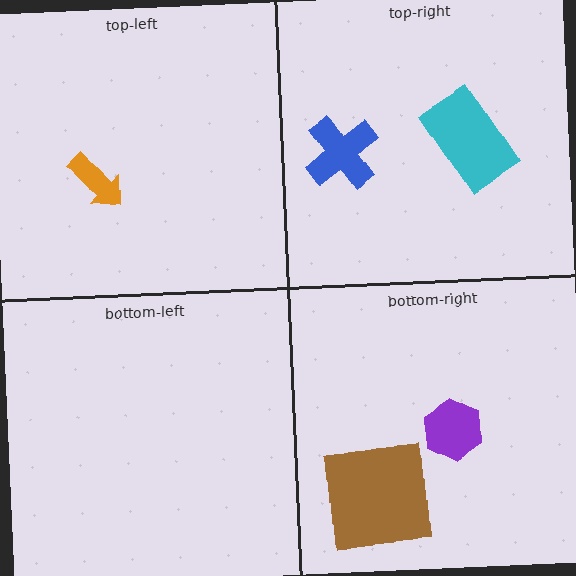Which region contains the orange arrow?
The top-left region.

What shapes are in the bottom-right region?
The brown square, the purple hexagon.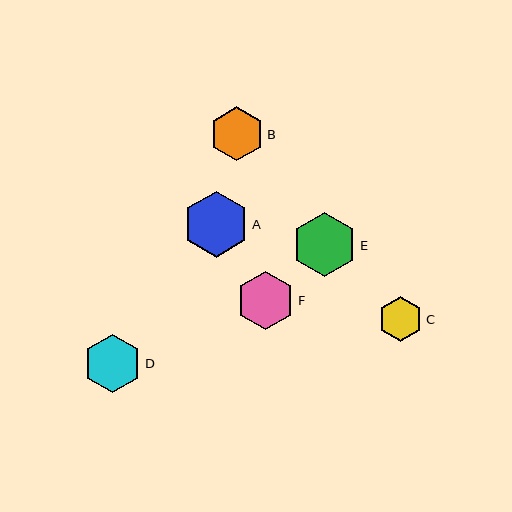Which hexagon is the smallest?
Hexagon C is the smallest with a size of approximately 45 pixels.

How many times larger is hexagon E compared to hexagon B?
Hexagon E is approximately 1.2 times the size of hexagon B.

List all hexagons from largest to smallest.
From largest to smallest: A, E, F, D, B, C.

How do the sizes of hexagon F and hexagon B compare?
Hexagon F and hexagon B are approximately the same size.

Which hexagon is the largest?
Hexagon A is the largest with a size of approximately 66 pixels.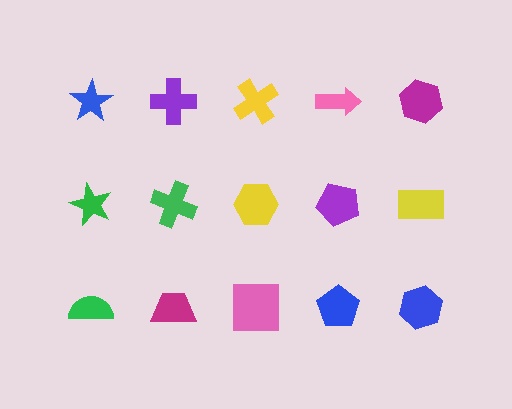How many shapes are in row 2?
5 shapes.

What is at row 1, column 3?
A yellow cross.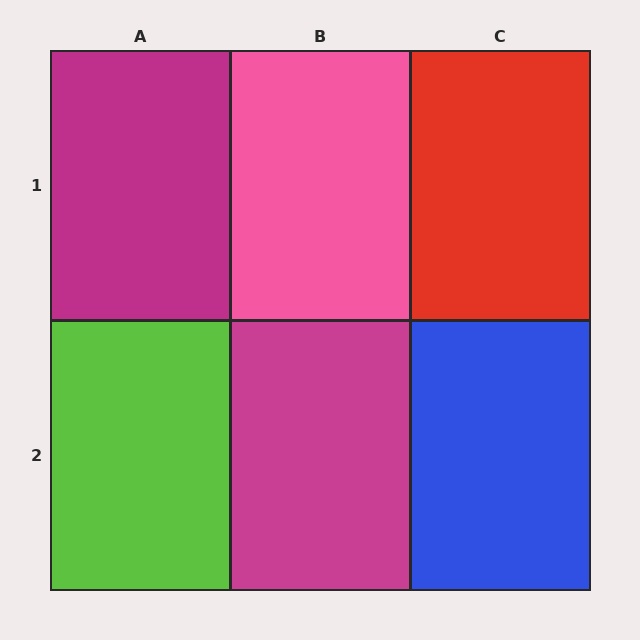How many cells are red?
1 cell is red.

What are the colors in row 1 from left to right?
Magenta, pink, red.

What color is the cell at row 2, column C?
Blue.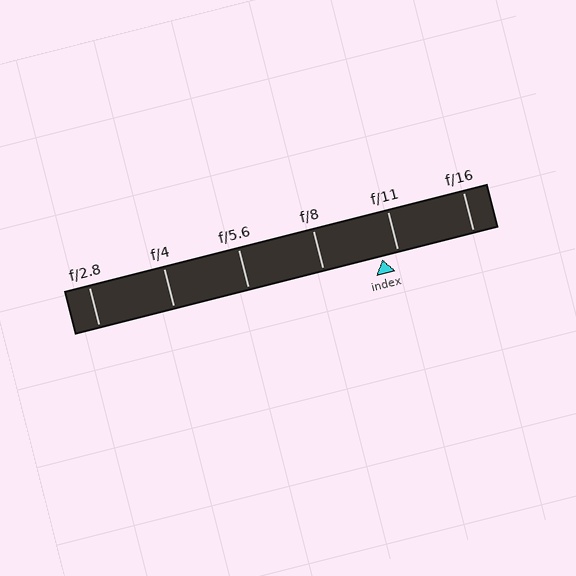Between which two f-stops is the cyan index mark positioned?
The index mark is between f/8 and f/11.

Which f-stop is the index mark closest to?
The index mark is closest to f/11.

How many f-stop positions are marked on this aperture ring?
There are 6 f-stop positions marked.